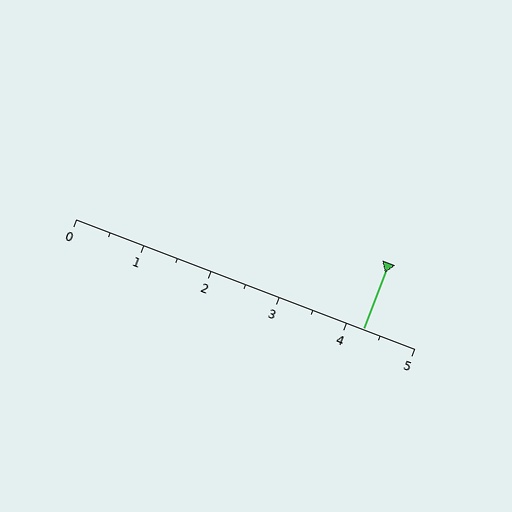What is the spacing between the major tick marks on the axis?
The major ticks are spaced 1 apart.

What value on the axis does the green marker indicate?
The marker indicates approximately 4.2.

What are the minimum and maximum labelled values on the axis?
The axis runs from 0 to 5.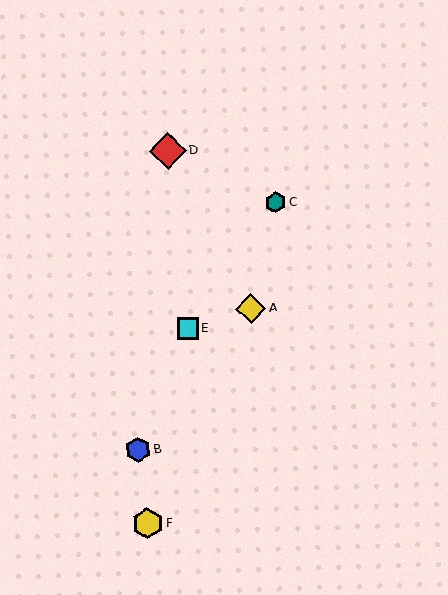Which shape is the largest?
The red diamond (labeled D) is the largest.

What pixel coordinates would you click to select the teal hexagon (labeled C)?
Click at (276, 202) to select the teal hexagon C.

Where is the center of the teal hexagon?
The center of the teal hexagon is at (276, 202).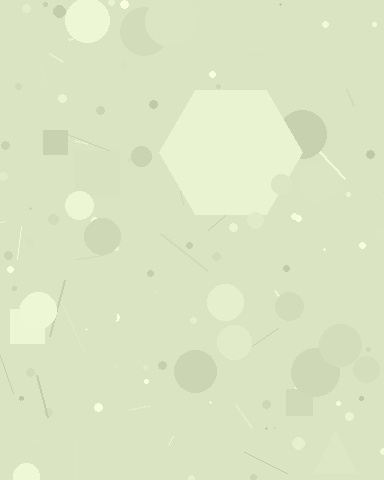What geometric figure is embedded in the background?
A hexagon is embedded in the background.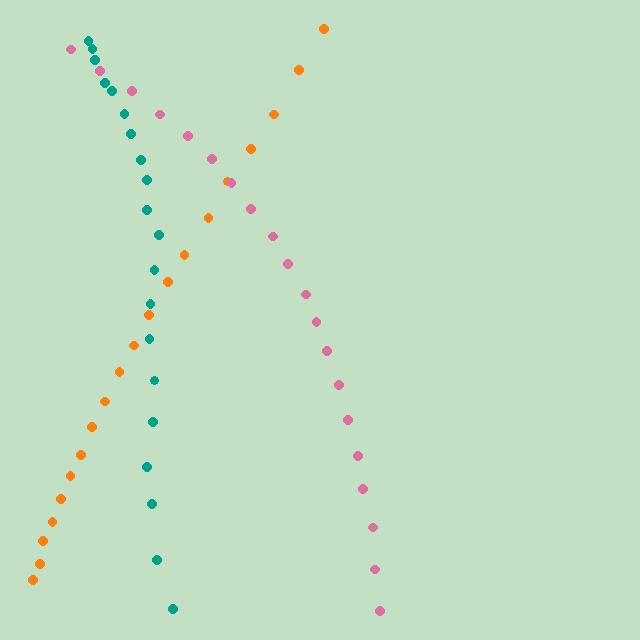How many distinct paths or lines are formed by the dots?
There are 3 distinct paths.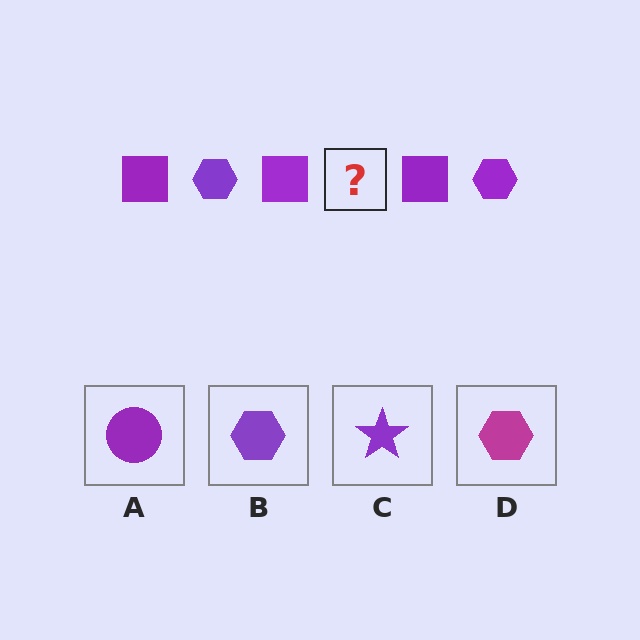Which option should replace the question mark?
Option B.